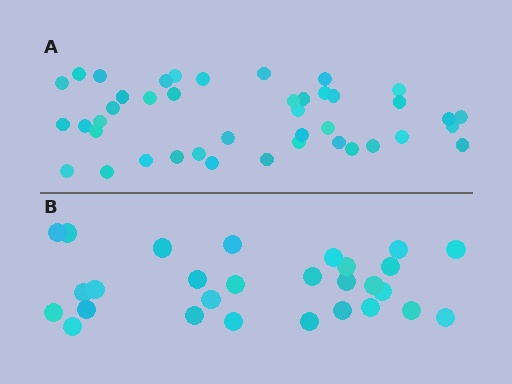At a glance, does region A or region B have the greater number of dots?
Region A (the top region) has more dots.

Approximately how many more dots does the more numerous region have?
Region A has approximately 15 more dots than region B.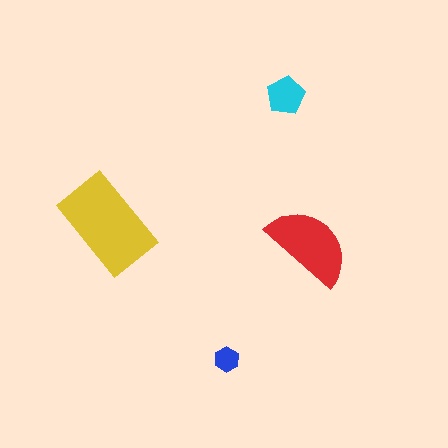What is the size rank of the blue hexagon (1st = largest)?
4th.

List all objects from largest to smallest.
The yellow rectangle, the red semicircle, the cyan pentagon, the blue hexagon.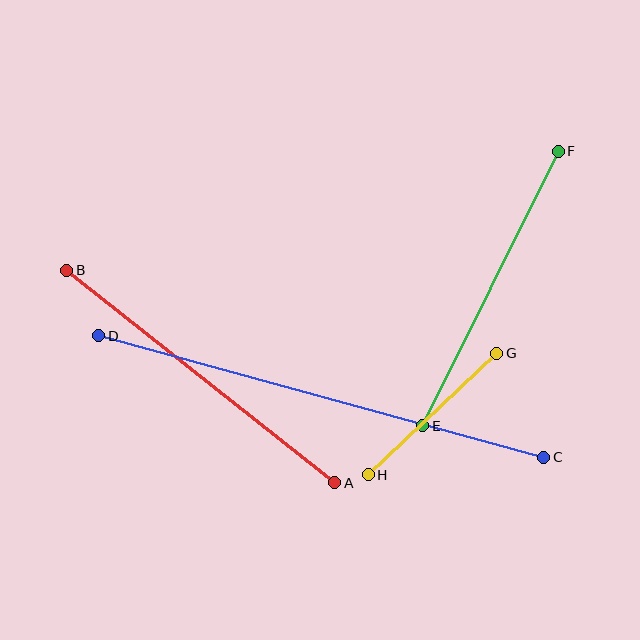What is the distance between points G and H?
The distance is approximately 177 pixels.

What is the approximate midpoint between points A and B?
The midpoint is at approximately (201, 377) pixels.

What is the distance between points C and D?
The distance is approximately 461 pixels.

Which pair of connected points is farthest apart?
Points C and D are farthest apart.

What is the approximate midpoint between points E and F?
The midpoint is at approximately (491, 289) pixels.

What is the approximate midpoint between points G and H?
The midpoint is at approximately (432, 414) pixels.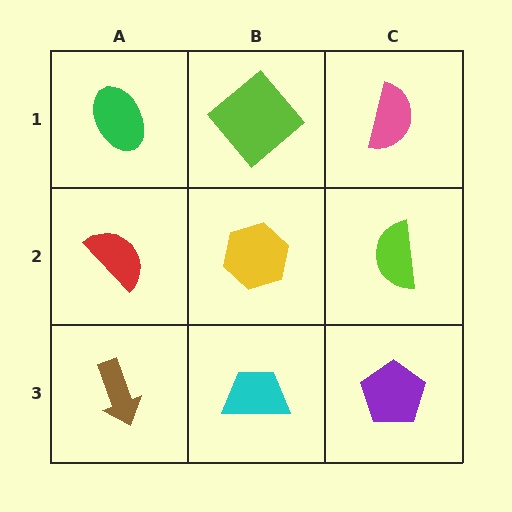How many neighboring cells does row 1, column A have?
2.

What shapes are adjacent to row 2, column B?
A lime diamond (row 1, column B), a cyan trapezoid (row 3, column B), a red semicircle (row 2, column A), a lime semicircle (row 2, column C).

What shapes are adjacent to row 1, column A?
A red semicircle (row 2, column A), a lime diamond (row 1, column B).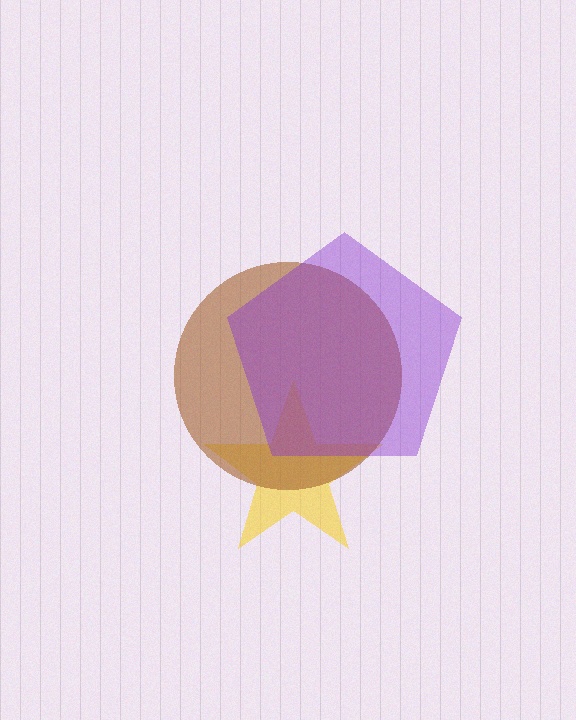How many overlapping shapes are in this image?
There are 3 overlapping shapes in the image.